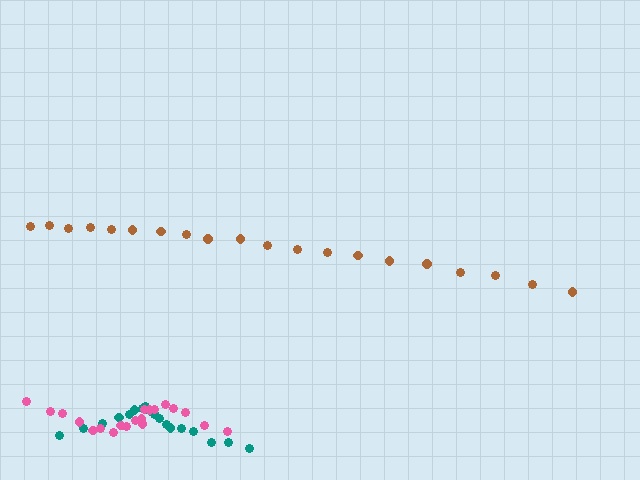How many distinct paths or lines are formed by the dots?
There are 3 distinct paths.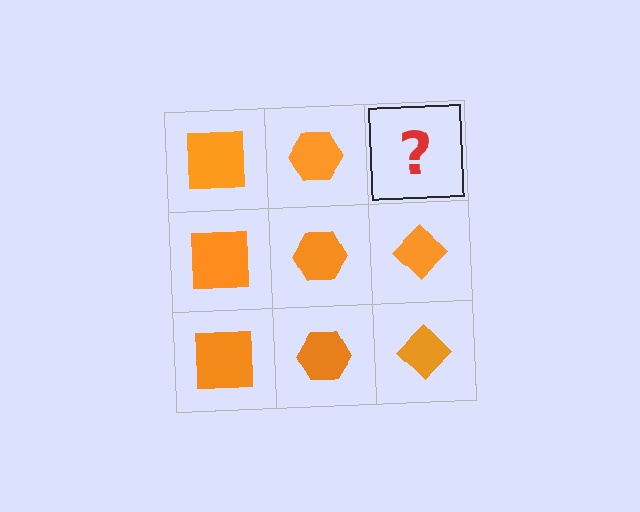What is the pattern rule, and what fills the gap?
The rule is that each column has a consistent shape. The gap should be filled with an orange diamond.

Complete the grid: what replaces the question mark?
The question mark should be replaced with an orange diamond.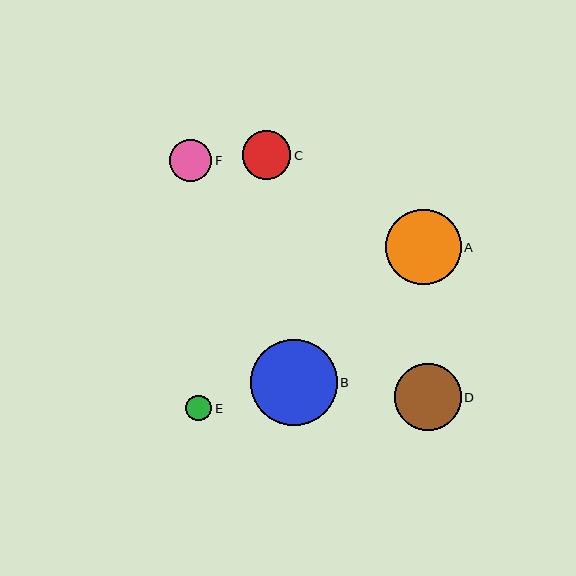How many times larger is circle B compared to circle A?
Circle B is approximately 1.1 times the size of circle A.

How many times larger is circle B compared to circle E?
Circle B is approximately 3.3 times the size of circle E.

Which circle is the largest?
Circle B is the largest with a size of approximately 87 pixels.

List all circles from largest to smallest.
From largest to smallest: B, A, D, C, F, E.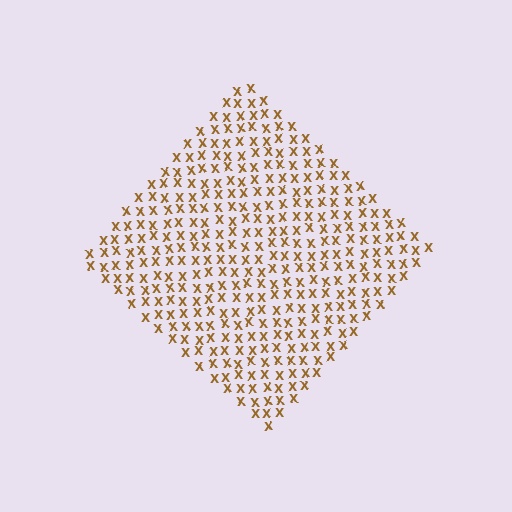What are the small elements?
The small elements are letter X's.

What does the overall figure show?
The overall figure shows a diamond.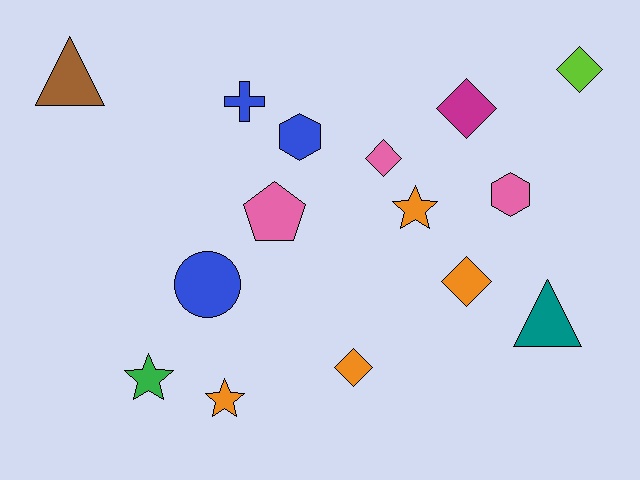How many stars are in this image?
There are 3 stars.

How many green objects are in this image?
There is 1 green object.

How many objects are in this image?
There are 15 objects.